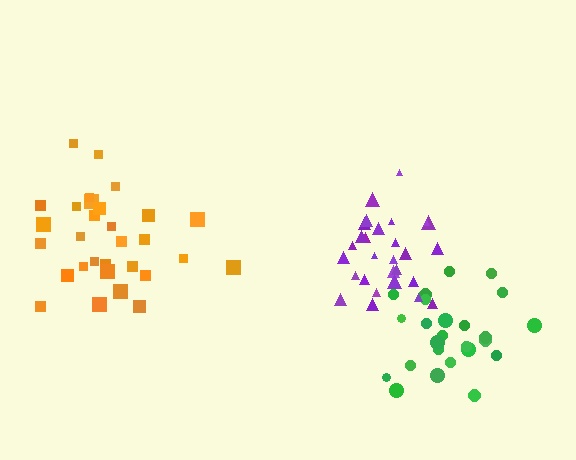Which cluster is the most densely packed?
Purple.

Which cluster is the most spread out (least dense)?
Orange.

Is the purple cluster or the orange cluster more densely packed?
Purple.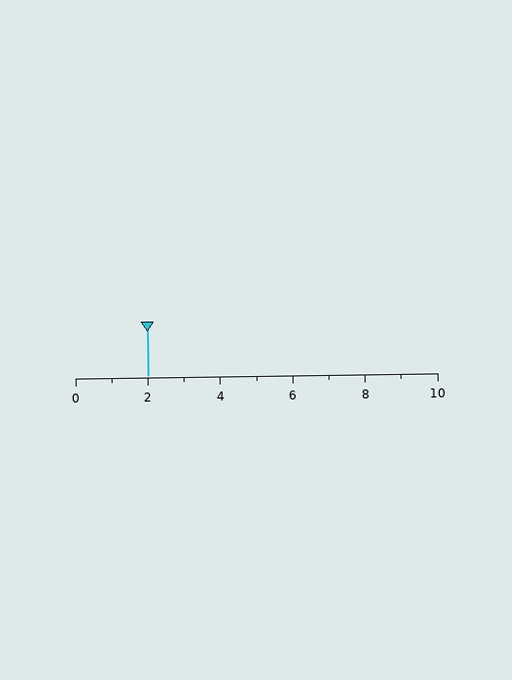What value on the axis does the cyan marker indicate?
The marker indicates approximately 2.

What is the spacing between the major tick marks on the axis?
The major ticks are spaced 2 apart.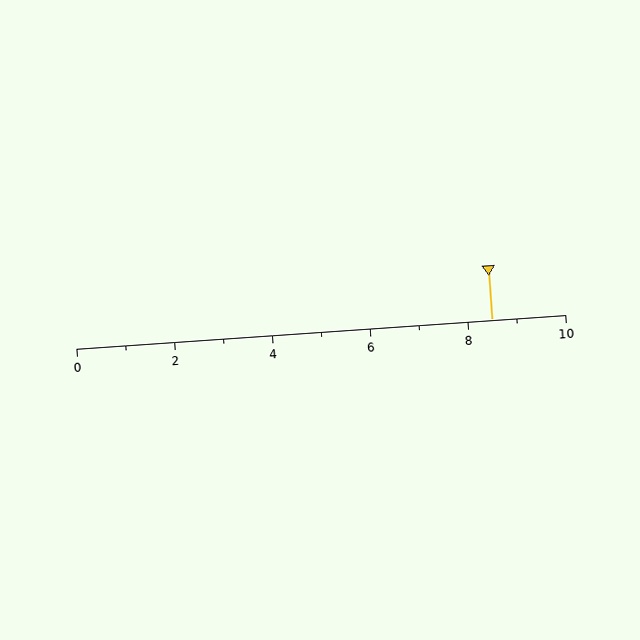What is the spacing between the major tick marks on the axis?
The major ticks are spaced 2 apart.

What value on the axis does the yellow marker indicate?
The marker indicates approximately 8.5.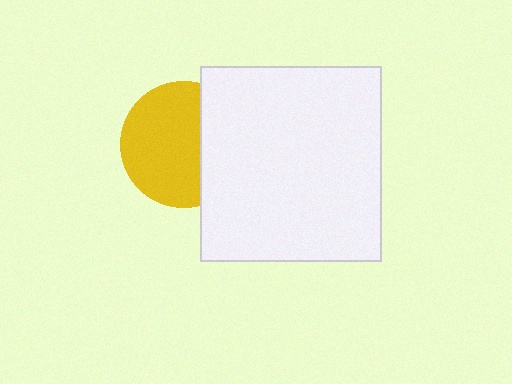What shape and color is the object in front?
The object in front is a white rectangle.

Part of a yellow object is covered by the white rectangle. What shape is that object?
It is a circle.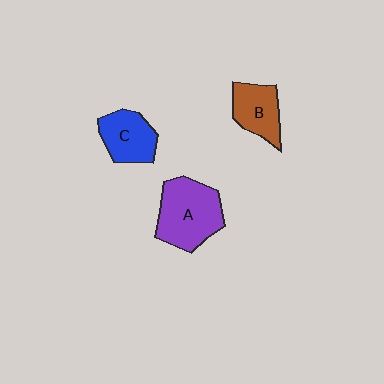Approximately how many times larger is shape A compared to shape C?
Approximately 1.5 times.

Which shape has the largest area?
Shape A (purple).